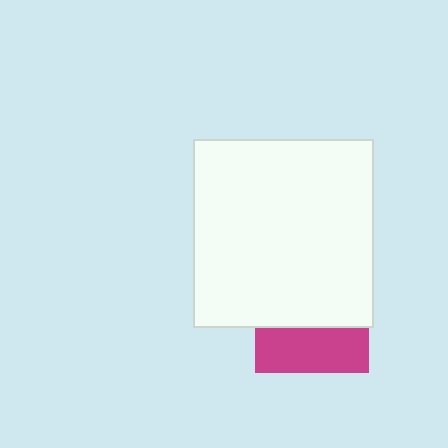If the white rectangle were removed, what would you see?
You would see the complete magenta square.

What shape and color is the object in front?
The object in front is a white rectangle.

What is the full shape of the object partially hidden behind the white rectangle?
The partially hidden object is a magenta square.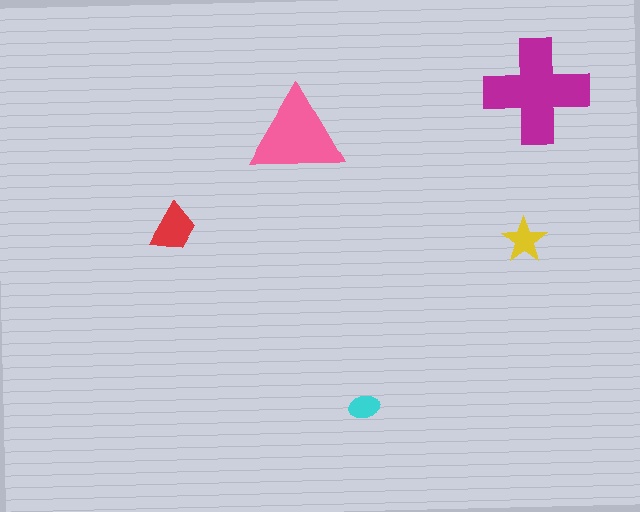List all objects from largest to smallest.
The magenta cross, the pink triangle, the red trapezoid, the yellow star, the cyan ellipse.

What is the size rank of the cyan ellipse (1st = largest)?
5th.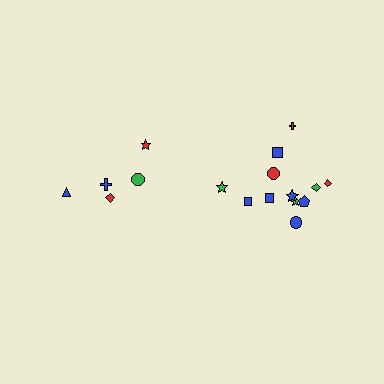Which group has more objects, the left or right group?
The right group.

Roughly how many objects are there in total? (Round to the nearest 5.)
Roughly 15 objects in total.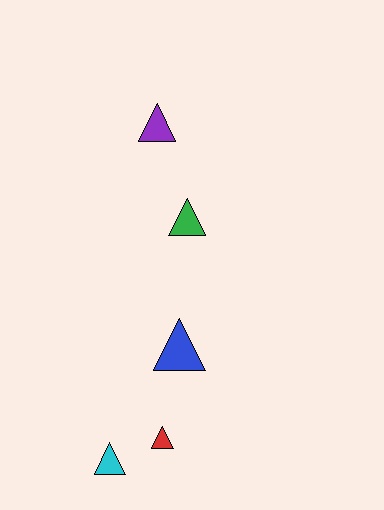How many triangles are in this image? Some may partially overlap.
There are 5 triangles.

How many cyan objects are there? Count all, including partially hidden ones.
There is 1 cyan object.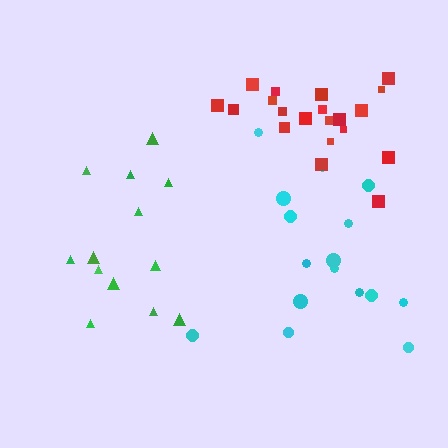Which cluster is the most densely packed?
Red.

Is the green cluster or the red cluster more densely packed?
Red.